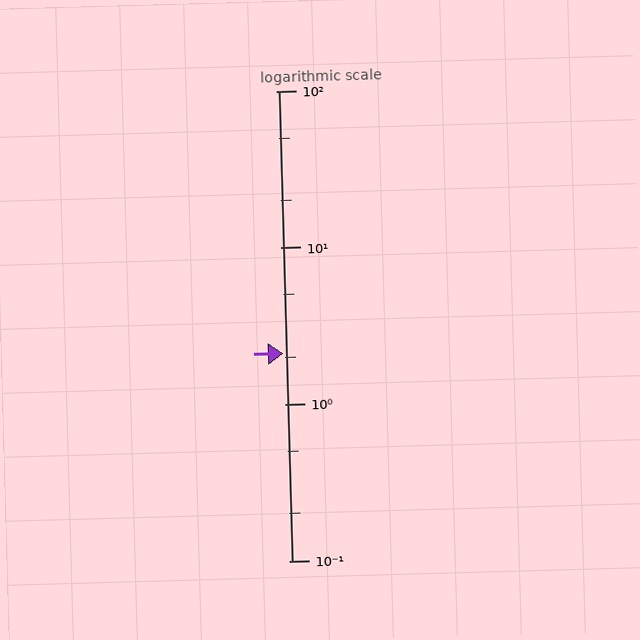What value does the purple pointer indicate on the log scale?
The pointer indicates approximately 2.1.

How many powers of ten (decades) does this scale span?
The scale spans 3 decades, from 0.1 to 100.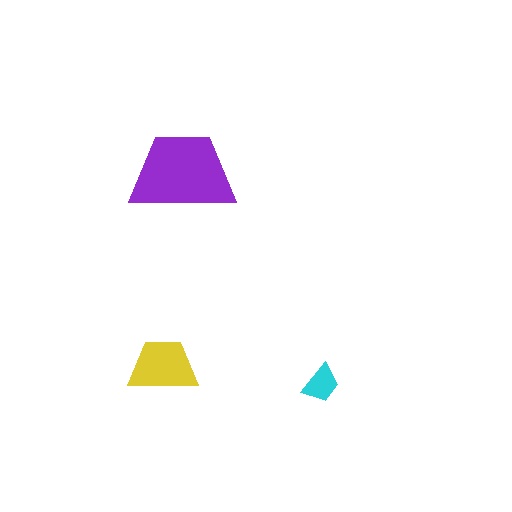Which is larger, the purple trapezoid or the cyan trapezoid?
The purple one.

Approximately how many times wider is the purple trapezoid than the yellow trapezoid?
About 1.5 times wider.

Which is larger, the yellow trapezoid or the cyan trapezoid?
The yellow one.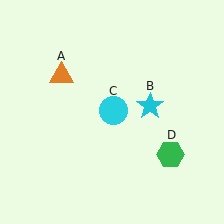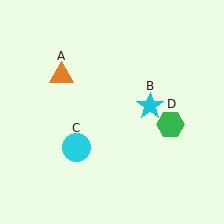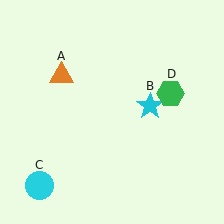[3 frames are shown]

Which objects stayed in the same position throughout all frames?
Orange triangle (object A) and cyan star (object B) remained stationary.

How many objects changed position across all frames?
2 objects changed position: cyan circle (object C), green hexagon (object D).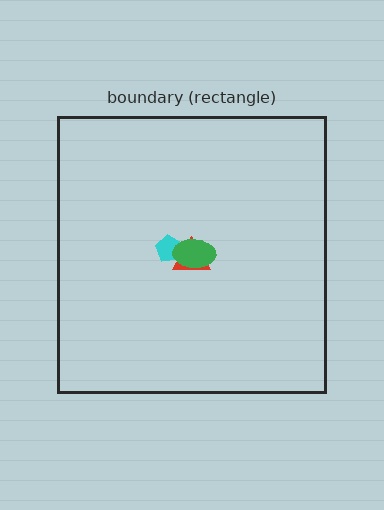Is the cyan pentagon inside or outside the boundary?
Inside.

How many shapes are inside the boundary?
3 inside, 0 outside.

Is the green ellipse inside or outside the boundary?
Inside.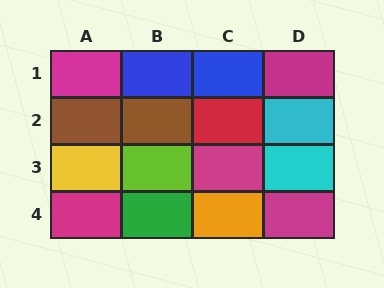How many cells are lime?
1 cell is lime.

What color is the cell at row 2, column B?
Brown.